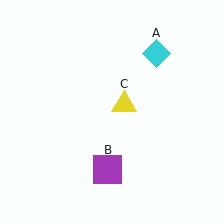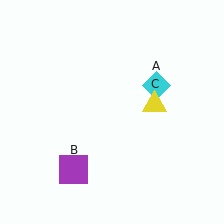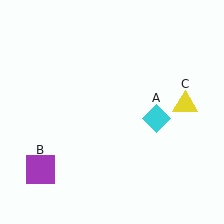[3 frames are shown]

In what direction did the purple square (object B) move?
The purple square (object B) moved left.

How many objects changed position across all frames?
3 objects changed position: cyan diamond (object A), purple square (object B), yellow triangle (object C).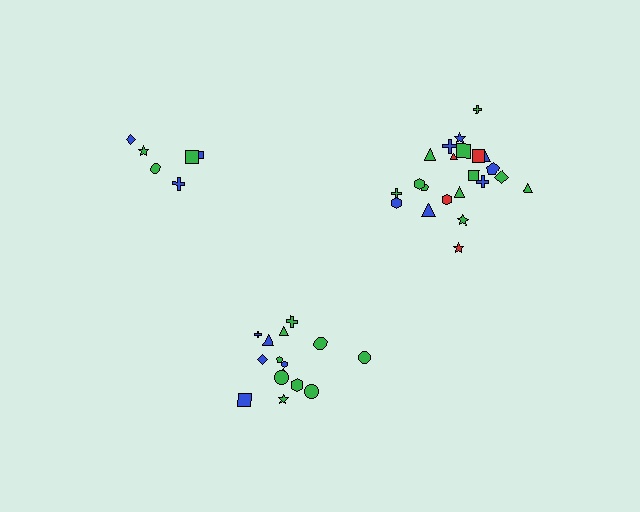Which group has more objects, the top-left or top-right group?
The top-right group.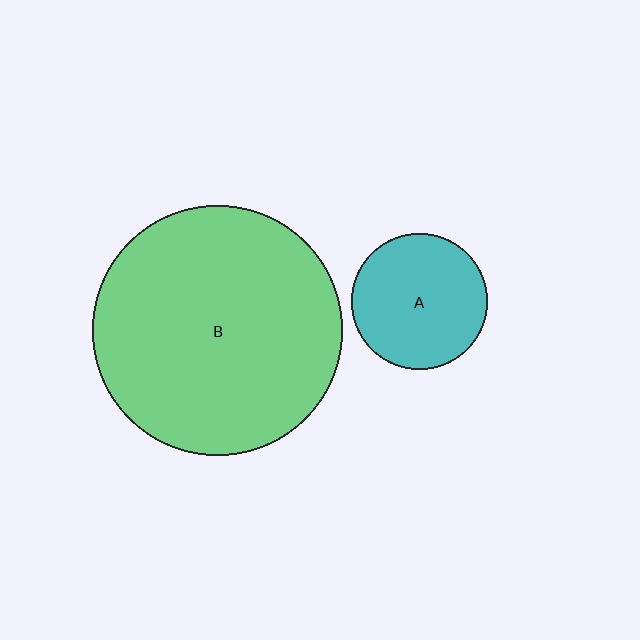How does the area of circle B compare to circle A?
Approximately 3.4 times.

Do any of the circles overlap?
No, none of the circles overlap.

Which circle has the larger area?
Circle B (green).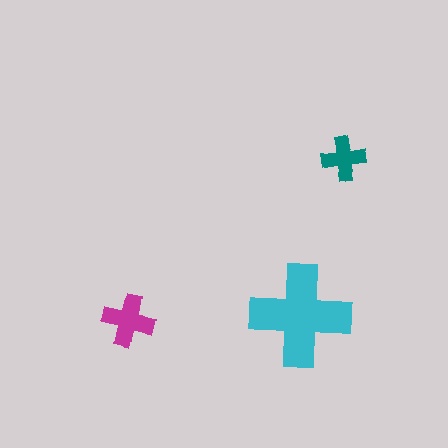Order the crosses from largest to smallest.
the cyan one, the magenta one, the teal one.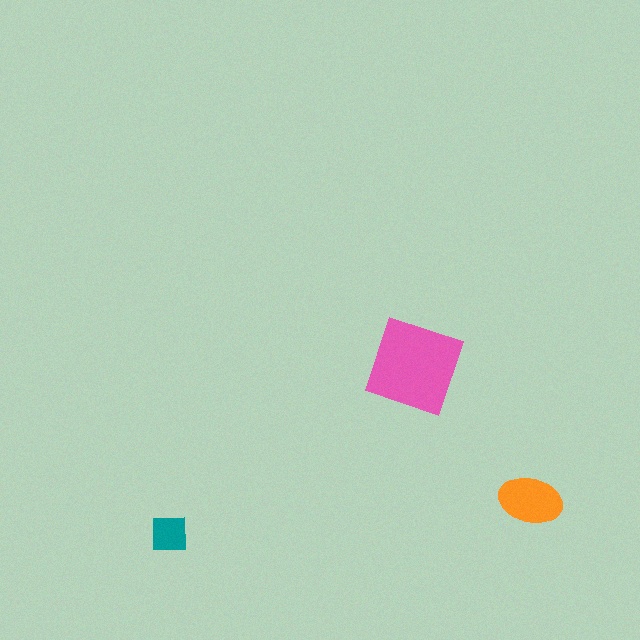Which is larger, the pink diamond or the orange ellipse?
The pink diamond.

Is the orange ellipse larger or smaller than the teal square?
Larger.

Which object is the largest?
The pink diamond.